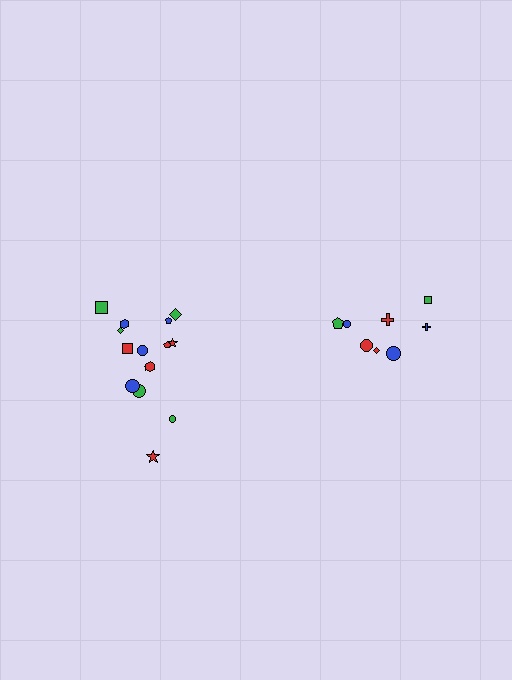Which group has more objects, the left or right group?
The left group.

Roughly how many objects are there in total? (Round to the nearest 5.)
Roughly 25 objects in total.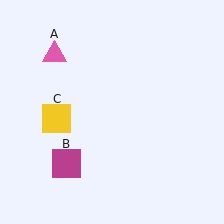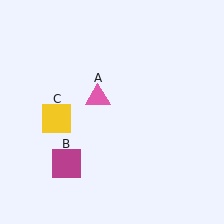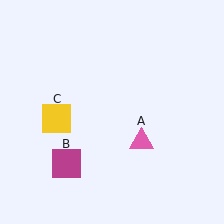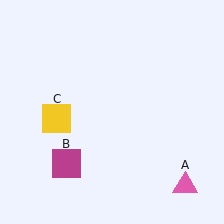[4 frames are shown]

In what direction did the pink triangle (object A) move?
The pink triangle (object A) moved down and to the right.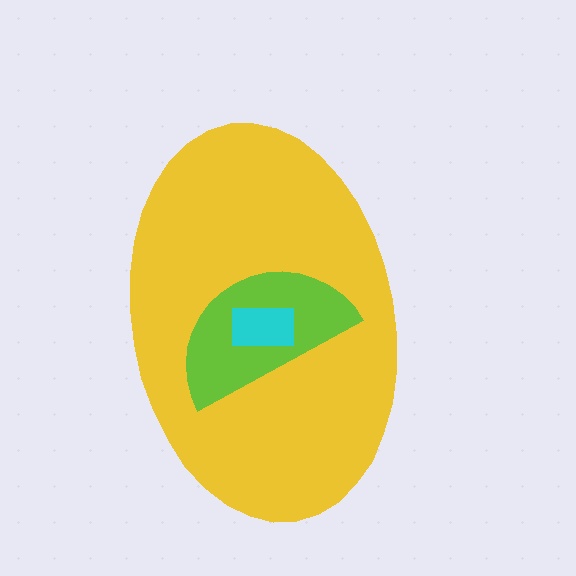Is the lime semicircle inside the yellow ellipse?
Yes.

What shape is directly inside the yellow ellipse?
The lime semicircle.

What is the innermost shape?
The cyan rectangle.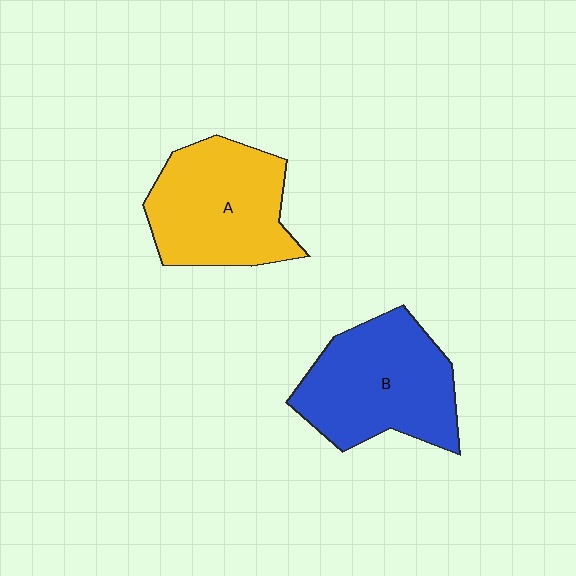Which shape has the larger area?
Shape B (blue).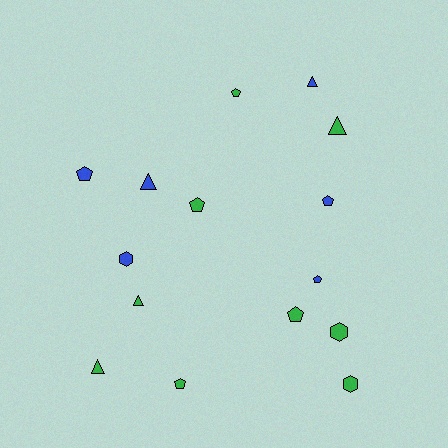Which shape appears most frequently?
Pentagon, with 7 objects.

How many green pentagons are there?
There are 4 green pentagons.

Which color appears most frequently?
Green, with 9 objects.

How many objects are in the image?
There are 15 objects.